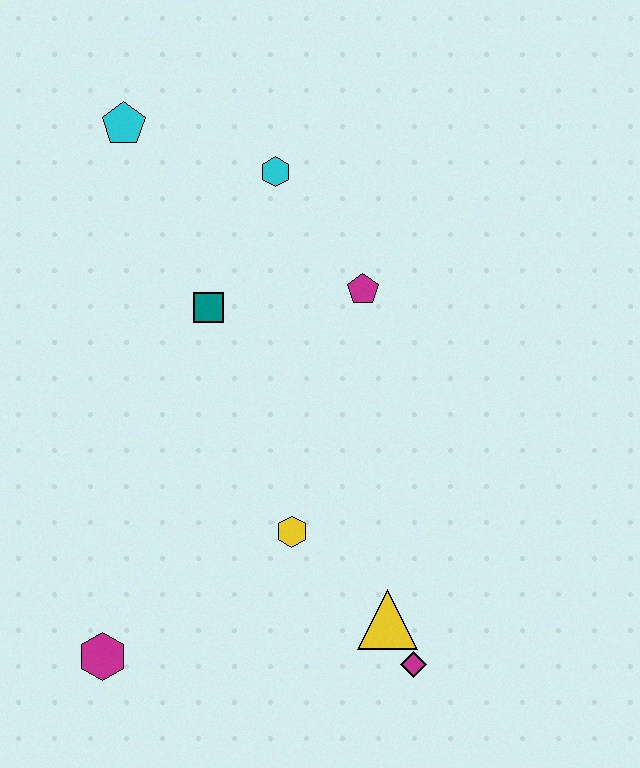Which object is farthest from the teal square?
The magenta diamond is farthest from the teal square.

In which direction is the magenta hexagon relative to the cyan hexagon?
The magenta hexagon is below the cyan hexagon.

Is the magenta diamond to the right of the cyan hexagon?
Yes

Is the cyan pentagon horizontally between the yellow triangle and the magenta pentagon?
No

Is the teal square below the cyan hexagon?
Yes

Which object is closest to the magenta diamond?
The yellow triangle is closest to the magenta diamond.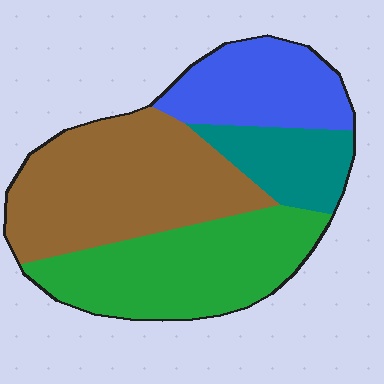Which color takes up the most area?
Brown, at roughly 35%.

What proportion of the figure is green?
Green covers roughly 30% of the figure.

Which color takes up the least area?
Teal, at roughly 15%.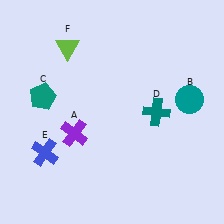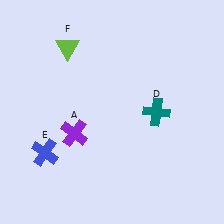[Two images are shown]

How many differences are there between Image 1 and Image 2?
There are 2 differences between the two images.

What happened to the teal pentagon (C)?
The teal pentagon (C) was removed in Image 2. It was in the top-left area of Image 1.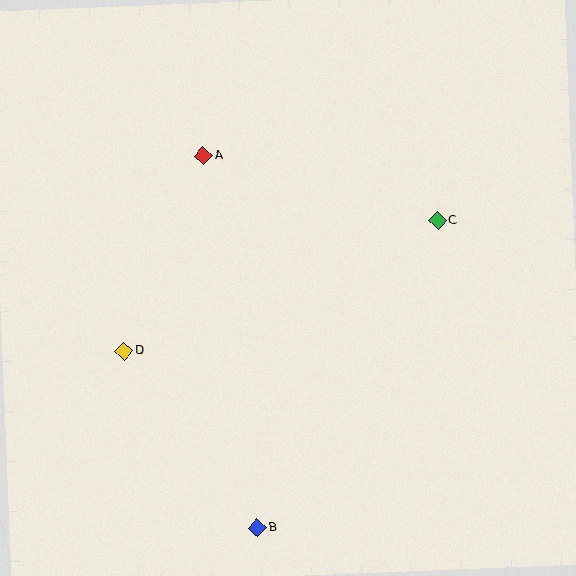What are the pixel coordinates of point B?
Point B is at (257, 528).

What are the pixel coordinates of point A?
Point A is at (203, 156).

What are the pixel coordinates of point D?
Point D is at (124, 351).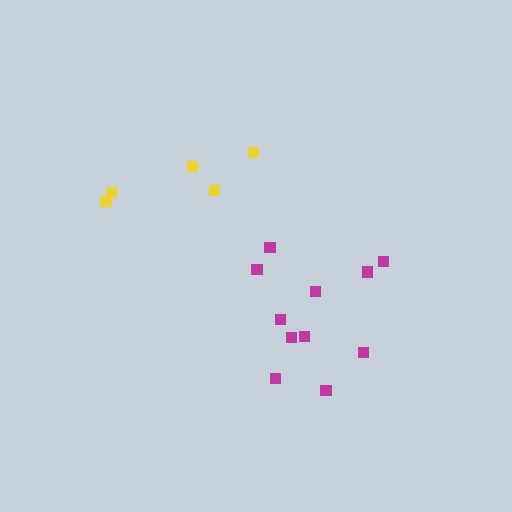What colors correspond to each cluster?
The clusters are colored: yellow, magenta.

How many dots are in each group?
Group 1: 5 dots, Group 2: 11 dots (16 total).